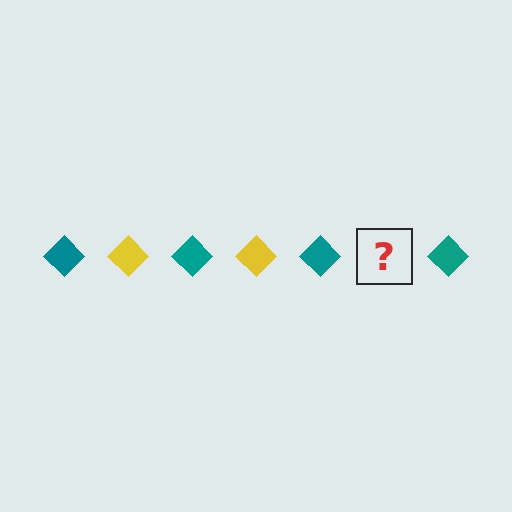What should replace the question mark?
The question mark should be replaced with a yellow diamond.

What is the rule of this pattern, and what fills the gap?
The rule is that the pattern cycles through teal, yellow diamonds. The gap should be filled with a yellow diamond.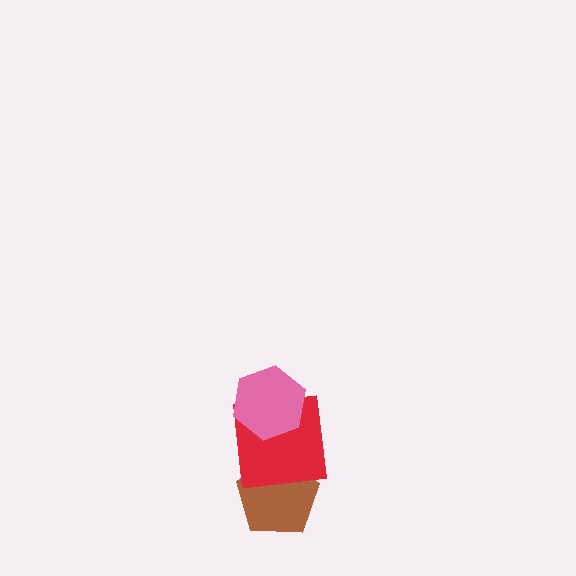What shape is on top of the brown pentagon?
The red square is on top of the brown pentagon.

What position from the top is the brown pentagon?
The brown pentagon is 3rd from the top.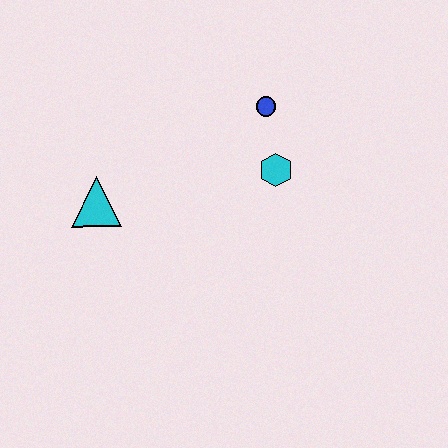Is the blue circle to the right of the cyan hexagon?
No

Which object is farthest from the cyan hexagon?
The cyan triangle is farthest from the cyan hexagon.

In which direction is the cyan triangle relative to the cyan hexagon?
The cyan triangle is to the left of the cyan hexagon.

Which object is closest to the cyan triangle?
The cyan hexagon is closest to the cyan triangle.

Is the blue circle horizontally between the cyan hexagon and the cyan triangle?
Yes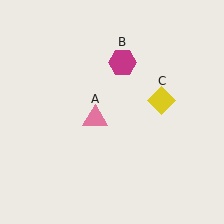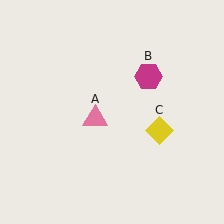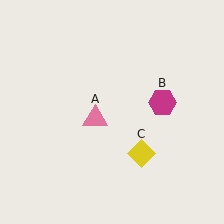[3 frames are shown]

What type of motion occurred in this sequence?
The magenta hexagon (object B), yellow diamond (object C) rotated clockwise around the center of the scene.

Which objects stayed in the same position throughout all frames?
Pink triangle (object A) remained stationary.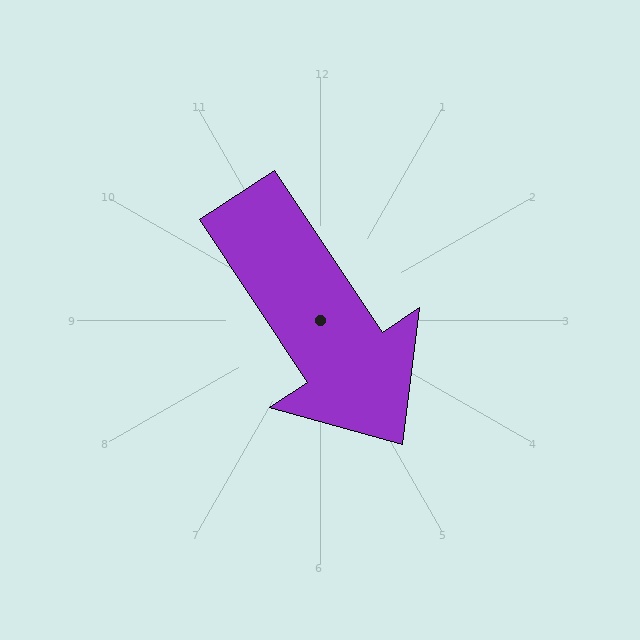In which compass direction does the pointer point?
Southeast.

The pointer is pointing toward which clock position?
Roughly 5 o'clock.